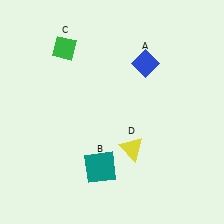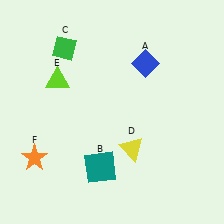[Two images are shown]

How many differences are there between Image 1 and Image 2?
There are 2 differences between the two images.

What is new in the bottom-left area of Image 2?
An orange star (F) was added in the bottom-left area of Image 2.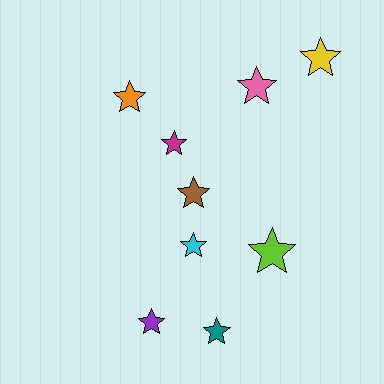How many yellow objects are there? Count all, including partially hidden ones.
There is 1 yellow object.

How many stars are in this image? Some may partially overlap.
There are 9 stars.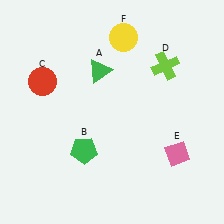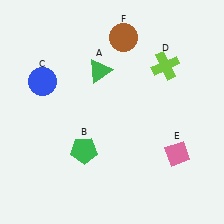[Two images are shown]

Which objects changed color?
C changed from red to blue. F changed from yellow to brown.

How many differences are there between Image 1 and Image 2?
There are 2 differences between the two images.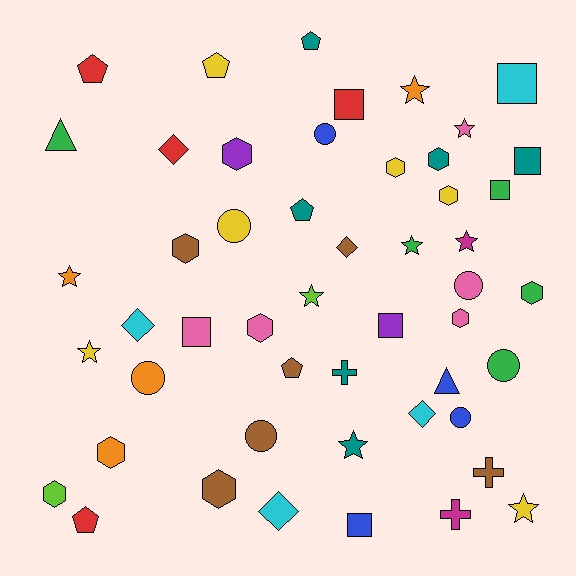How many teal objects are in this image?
There are 6 teal objects.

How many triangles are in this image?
There are 2 triangles.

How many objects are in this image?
There are 50 objects.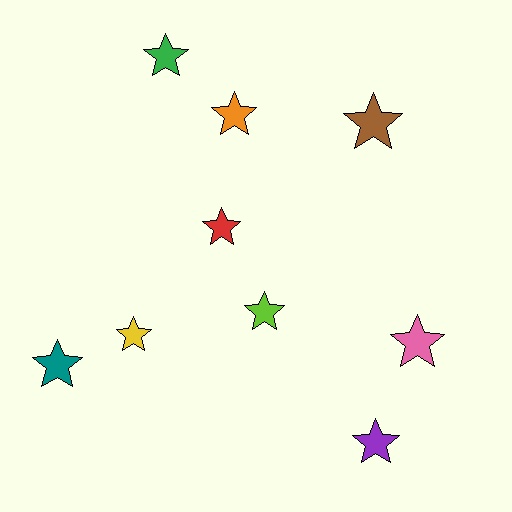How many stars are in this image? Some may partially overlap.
There are 9 stars.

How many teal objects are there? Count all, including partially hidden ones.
There is 1 teal object.